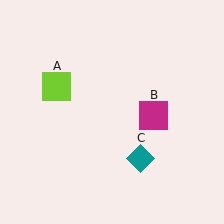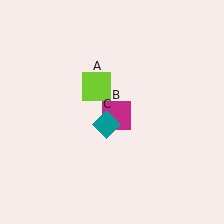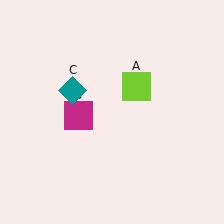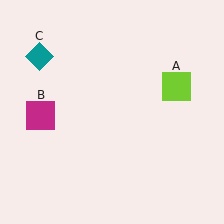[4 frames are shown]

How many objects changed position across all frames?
3 objects changed position: lime square (object A), magenta square (object B), teal diamond (object C).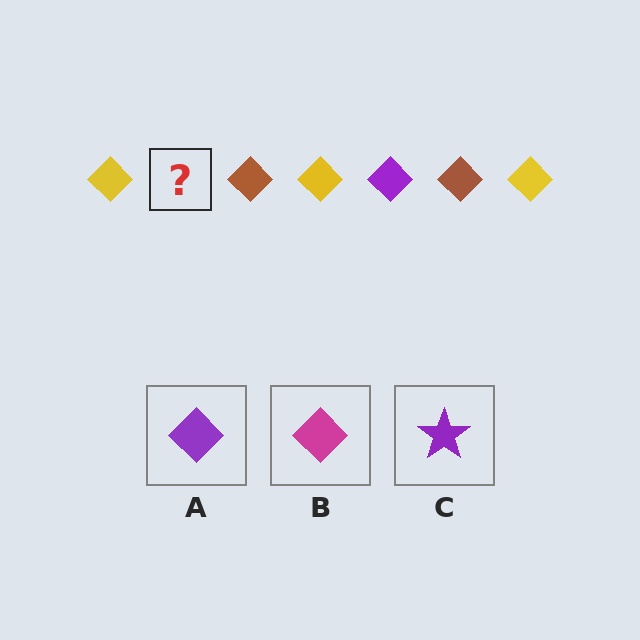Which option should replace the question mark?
Option A.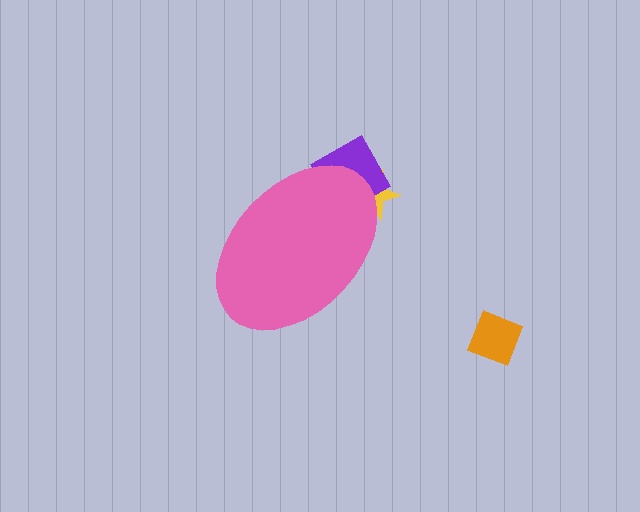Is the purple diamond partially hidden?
Yes, the purple diamond is partially hidden behind the pink ellipse.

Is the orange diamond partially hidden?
No, the orange diamond is fully visible.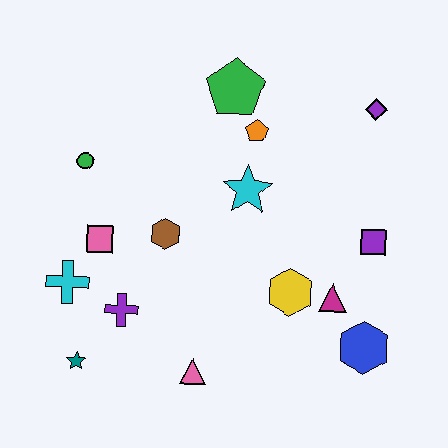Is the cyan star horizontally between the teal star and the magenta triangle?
Yes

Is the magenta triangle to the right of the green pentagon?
Yes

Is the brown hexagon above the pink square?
Yes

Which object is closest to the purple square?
The magenta triangle is closest to the purple square.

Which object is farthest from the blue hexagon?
The green circle is farthest from the blue hexagon.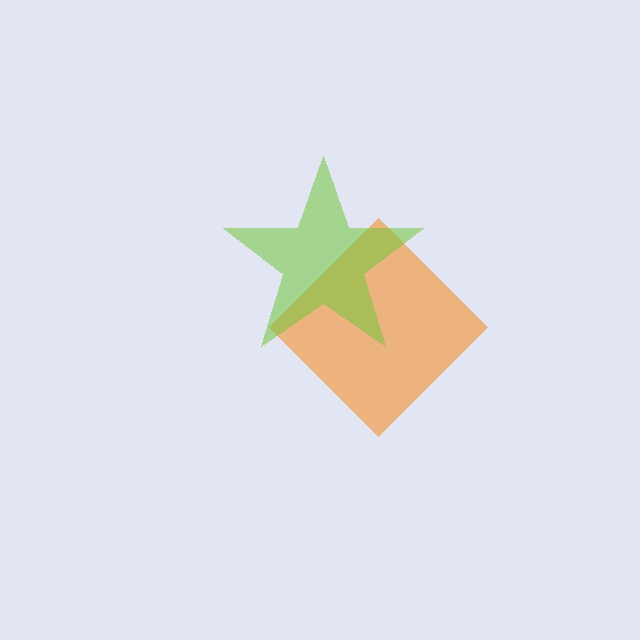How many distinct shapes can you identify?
There are 2 distinct shapes: an orange diamond, a lime star.